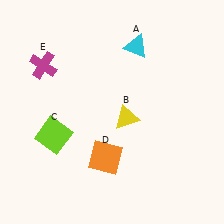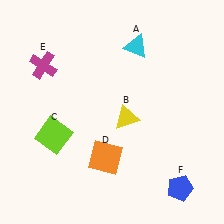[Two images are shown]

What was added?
A blue pentagon (F) was added in Image 2.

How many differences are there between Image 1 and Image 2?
There is 1 difference between the two images.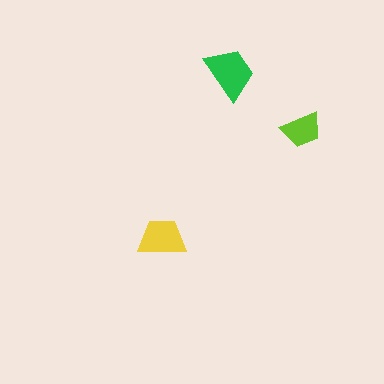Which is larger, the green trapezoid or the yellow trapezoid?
The green one.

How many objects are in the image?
There are 3 objects in the image.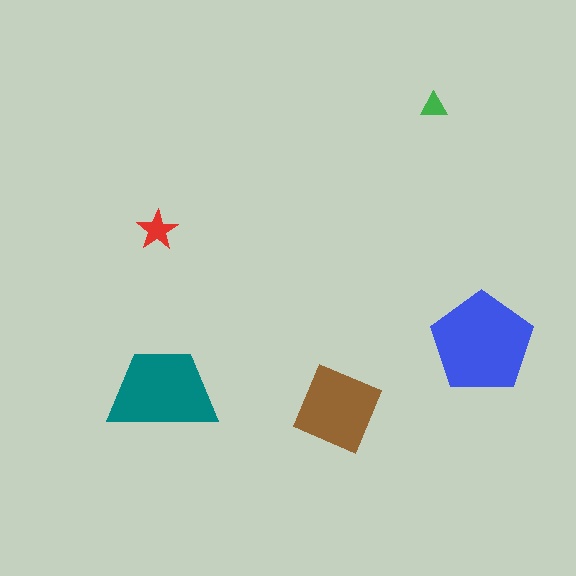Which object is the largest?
The blue pentagon.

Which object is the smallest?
The green triangle.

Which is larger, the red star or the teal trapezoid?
The teal trapezoid.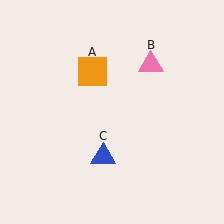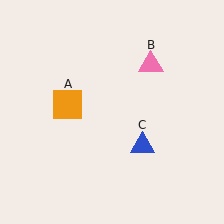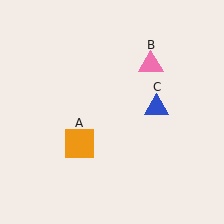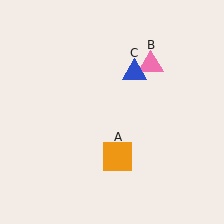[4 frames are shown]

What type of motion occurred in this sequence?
The orange square (object A), blue triangle (object C) rotated counterclockwise around the center of the scene.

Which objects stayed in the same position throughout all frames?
Pink triangle (object B) remained stationary.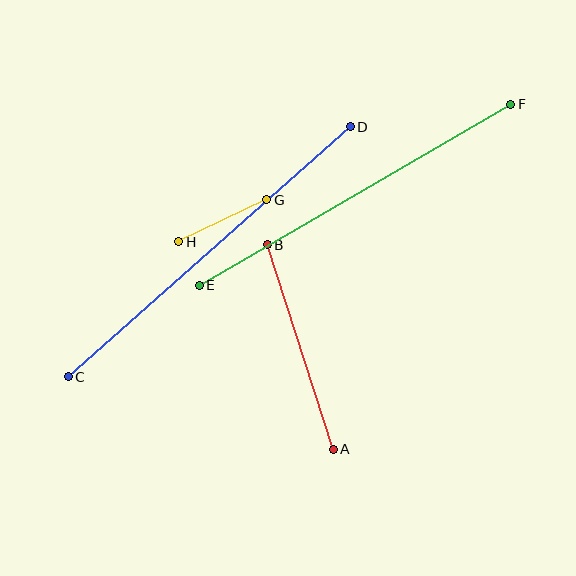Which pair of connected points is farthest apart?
Points C and D are farthest apart.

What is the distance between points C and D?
The distance is approximately 377 pixels.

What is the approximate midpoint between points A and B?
The midpoint is at approximately (300, 347) pixels.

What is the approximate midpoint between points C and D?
The midpoint is at approximately (209, 252) pixels.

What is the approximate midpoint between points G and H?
The midpoint is at approximately (223, 221) pixels.